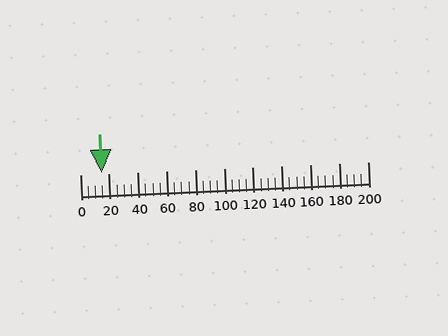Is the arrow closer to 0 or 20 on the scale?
The arrow is closer to 20.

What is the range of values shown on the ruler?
The ruler shows values from 0 to 200.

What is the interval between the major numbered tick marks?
The major tick marks are spaced 20 units apart.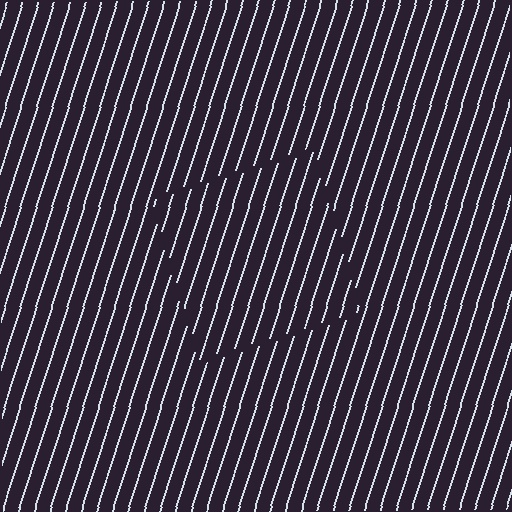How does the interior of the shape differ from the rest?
The interior of the shape contains the same grating, shifted by half a period — the contour is defined by the phase discontinuity where line-ends from the inner and outer gratings abut.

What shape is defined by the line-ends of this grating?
An illusory square. The interior of the shape contains the same grating, shifted by half a period — the contour is defined by the phase discontinuity where line-ends from the inner and outer gratings abut.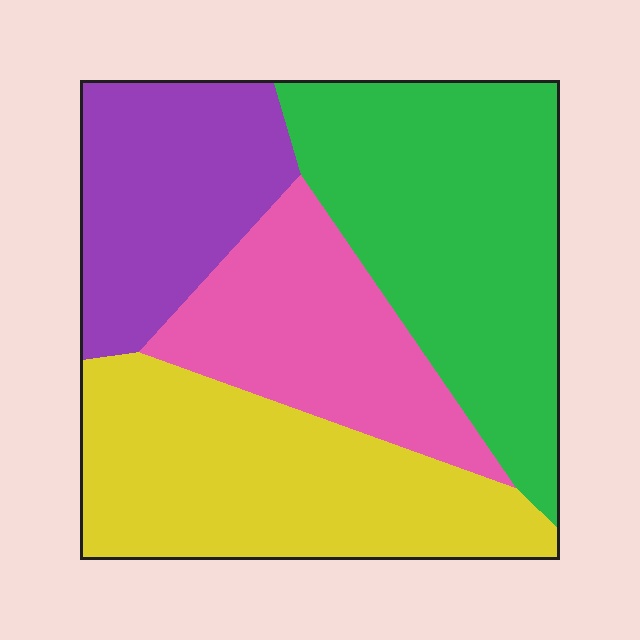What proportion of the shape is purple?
Purple covers about 20% of the shape.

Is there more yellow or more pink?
Yellow.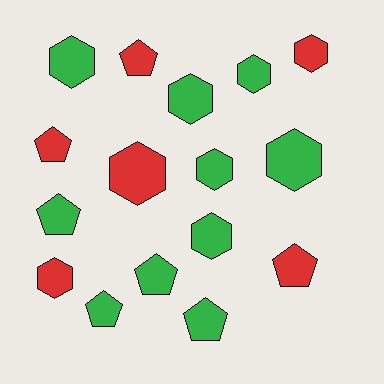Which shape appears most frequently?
Hexagon, with 9 objects.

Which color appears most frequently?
Green, with 10 objects.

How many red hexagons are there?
There are 3 red hexagons.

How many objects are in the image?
There are 16 objects.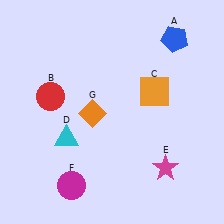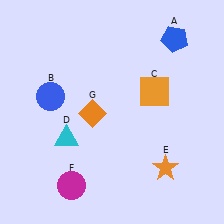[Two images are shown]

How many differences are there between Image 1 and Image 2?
There are 2 differences between the two images.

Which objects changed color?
B changed from red to blue. E changed from magenta to orange.